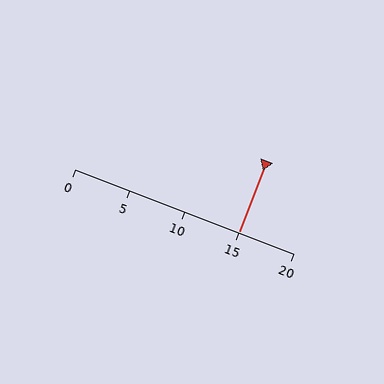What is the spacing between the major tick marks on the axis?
The major ticks are spaced 5 apart.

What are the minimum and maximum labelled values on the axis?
The axis runs from 0 to 20.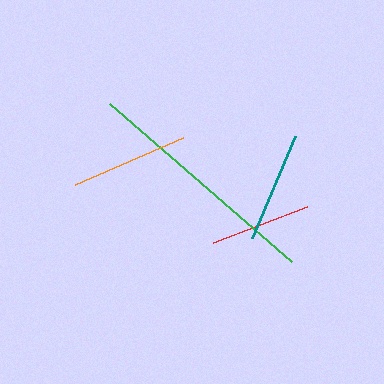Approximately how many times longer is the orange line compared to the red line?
The orange line is approximately 1.2 times the length of the red line.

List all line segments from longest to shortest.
From longest to shortest: green, orange, teal, red.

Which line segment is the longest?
The green line is the longest at approximately 241 pixels.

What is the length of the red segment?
The red segment is approximately 101 pixels long.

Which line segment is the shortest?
The red line is the shortest at approximately 101 pixels.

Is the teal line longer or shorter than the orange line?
The orange line is longer than the teal line.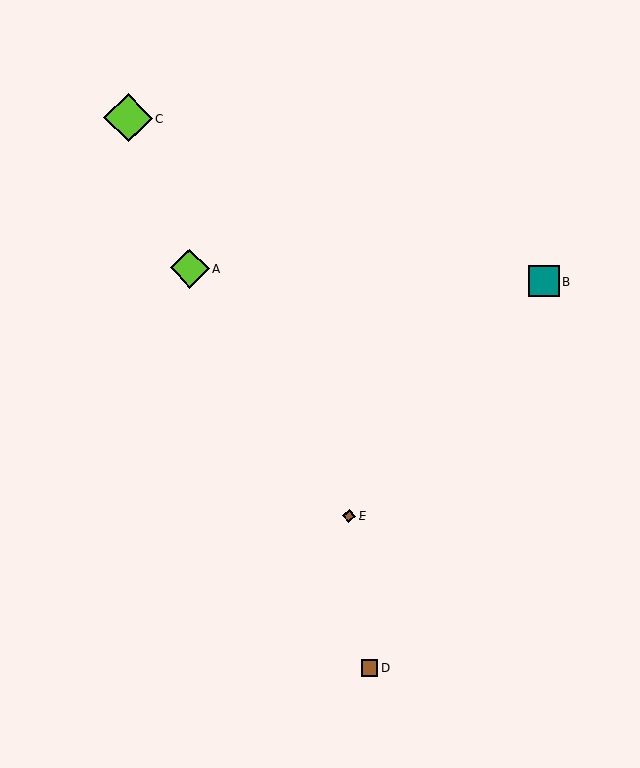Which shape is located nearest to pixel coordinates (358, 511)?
The brown diamond (labeled E) at (349, 516) is nearest to that location.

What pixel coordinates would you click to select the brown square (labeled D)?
Click at (369, 668) to select the brown square D.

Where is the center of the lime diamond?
The center of the lime diamond is at (128, 118).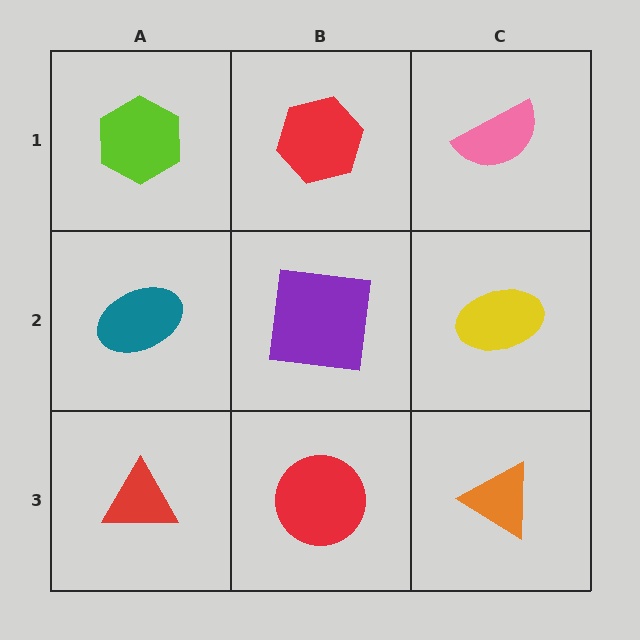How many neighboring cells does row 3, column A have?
2.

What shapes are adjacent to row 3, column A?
A teal ellipse (row 2, column A), a red circle (row 3, column B).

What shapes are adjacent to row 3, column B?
A purple square (row 2, column B), a red triangle (row 3, column A), an orange triangle (row 3, column C).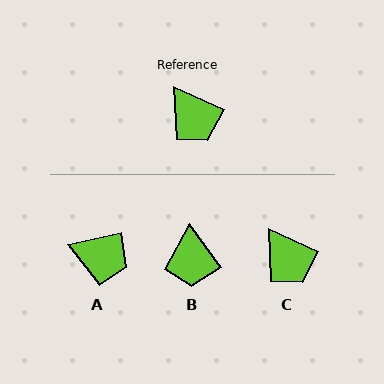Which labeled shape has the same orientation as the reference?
C.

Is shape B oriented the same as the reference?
No, it is off by about 30 degrees.